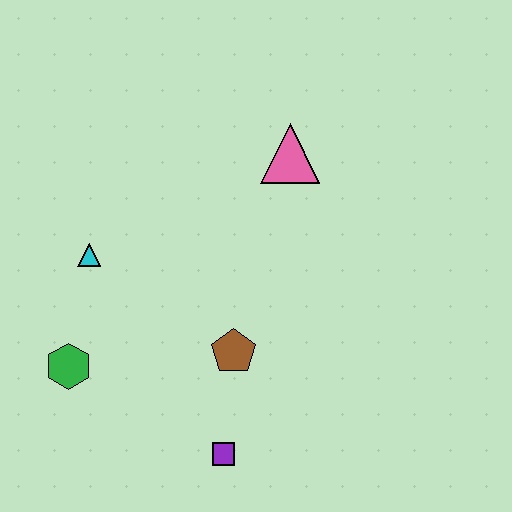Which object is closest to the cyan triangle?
The green hexagon is closest to the cyan triangle.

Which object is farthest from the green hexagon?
The pink triangle is farthest from the green hexagon.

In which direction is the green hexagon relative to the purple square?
The green hexagon is to the left of the purple square.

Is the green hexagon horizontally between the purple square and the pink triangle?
No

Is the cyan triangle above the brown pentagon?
Yes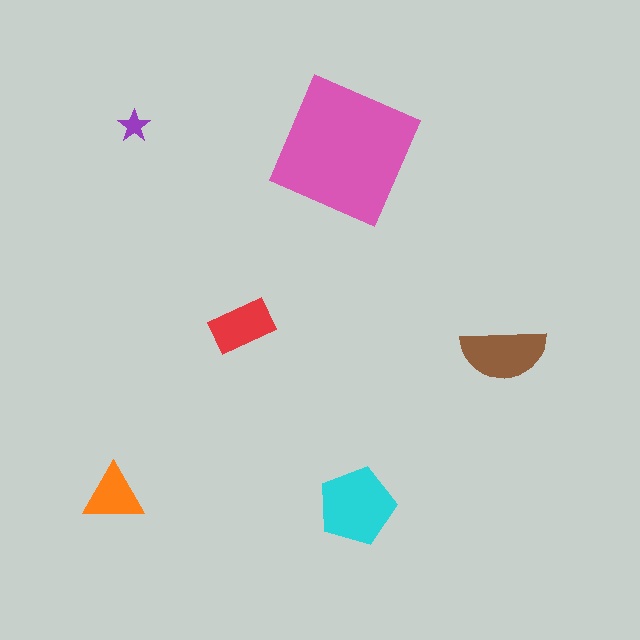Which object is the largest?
The pink square.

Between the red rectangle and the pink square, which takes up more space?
The pink square.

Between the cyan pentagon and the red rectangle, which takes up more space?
The cyan pentagon.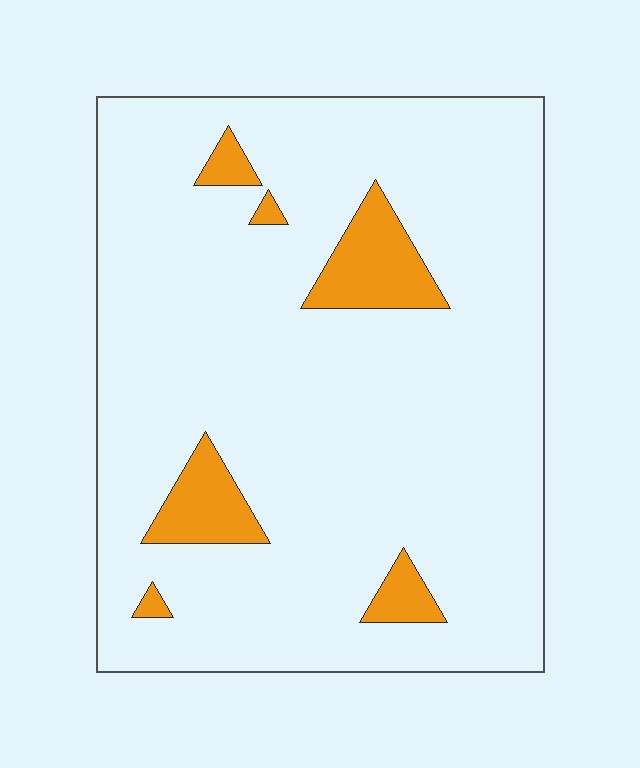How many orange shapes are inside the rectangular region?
6.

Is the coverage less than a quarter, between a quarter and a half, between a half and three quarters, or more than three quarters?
Less than a quarter.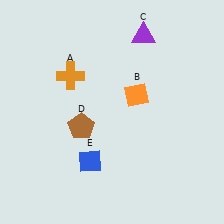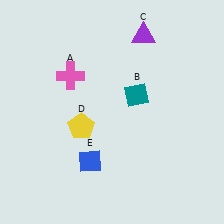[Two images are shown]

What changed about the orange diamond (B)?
In Image 1, B is orange. In Image 2, it changed to teal.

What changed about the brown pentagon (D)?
In Image 1, D is brown. In Image 2, it changed to yellow.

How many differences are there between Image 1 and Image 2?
There are 3 differences between the two images.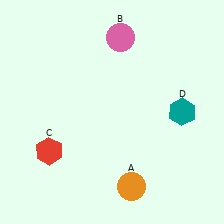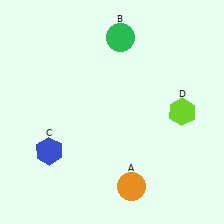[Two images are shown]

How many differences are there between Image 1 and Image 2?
There are 3 differences between the two images.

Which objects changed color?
B changed from pink to green. C changed from red to blue. D changed from teal to lime.